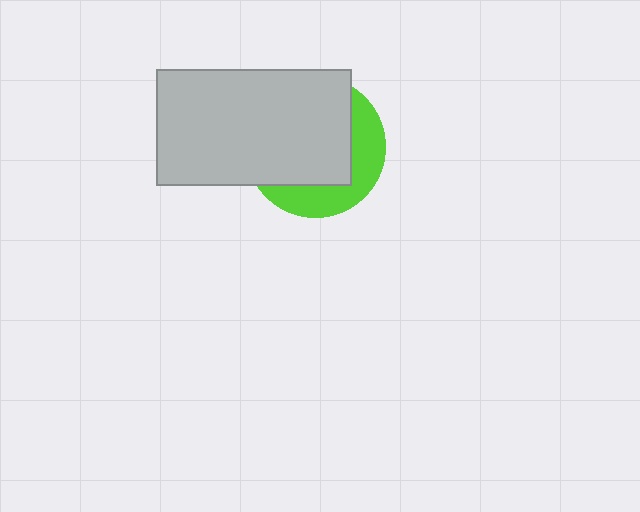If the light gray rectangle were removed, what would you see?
You would see the complete lime circle.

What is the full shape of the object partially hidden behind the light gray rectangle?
The partially hidden object is a lime circle.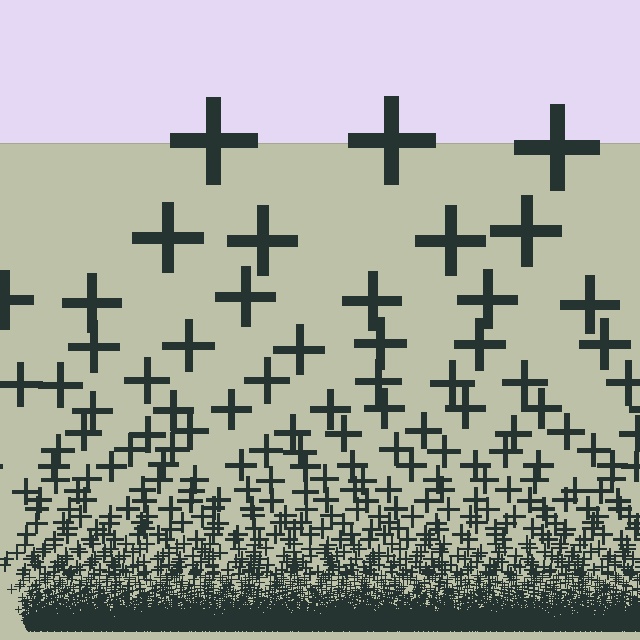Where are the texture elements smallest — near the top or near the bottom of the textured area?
Near the bottom.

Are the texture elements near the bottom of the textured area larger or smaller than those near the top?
Smaller. The gradient is inverted — elements near the bottom are smaller and denser.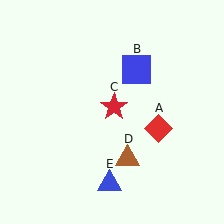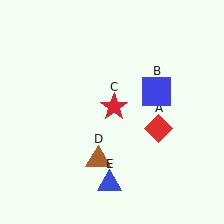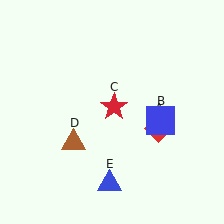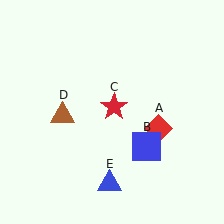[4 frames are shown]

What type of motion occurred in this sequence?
The blue square (object B), brown triangle (object D) rotated clockwise around the center of the scene.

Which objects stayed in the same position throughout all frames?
Red diamond (object A) and red star (object C) and blue triangle (object E) remained stationary.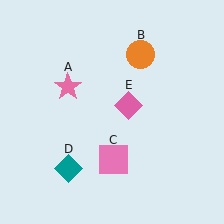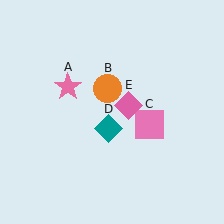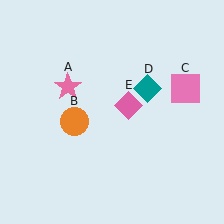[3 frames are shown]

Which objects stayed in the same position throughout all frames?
Pink star (object A) and pink diamond (object E) remained stationary.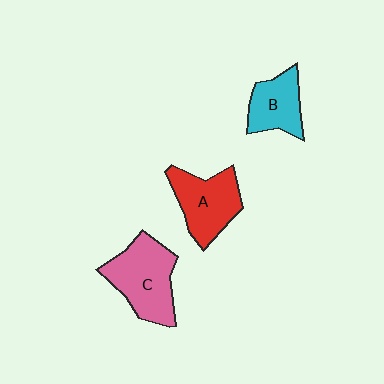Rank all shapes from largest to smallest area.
From largest to smallest: C (pink), A (red), B (cyan).